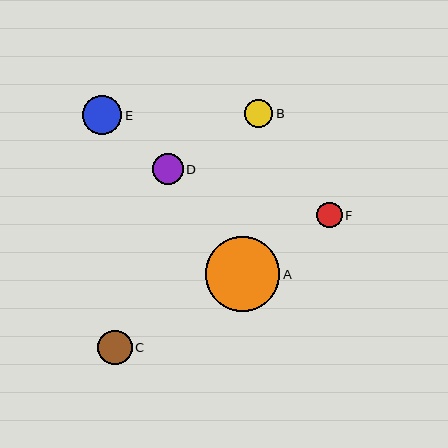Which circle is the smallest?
Circle F is the smallest with a size of approximately 25 pixels.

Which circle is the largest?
Circle A is the largest with a size of approximately 74 pixels.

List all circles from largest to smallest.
From largest to smallest: A, E, C, D, B, F.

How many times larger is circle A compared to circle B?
Circle A is approximately 2.7 times the size of circle B.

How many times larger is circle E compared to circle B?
Circle E is approximately 1.4 times the size of circle B.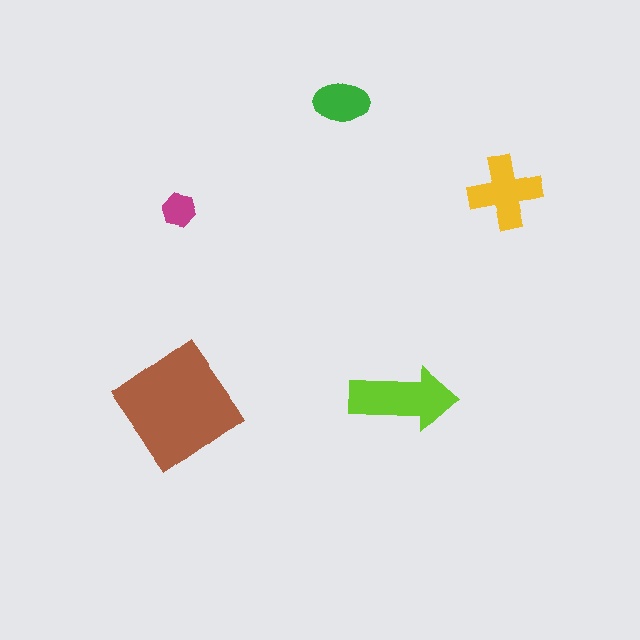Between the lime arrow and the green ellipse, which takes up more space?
The lime arrow.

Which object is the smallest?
The magenta hexagon.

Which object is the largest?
The brown diamond.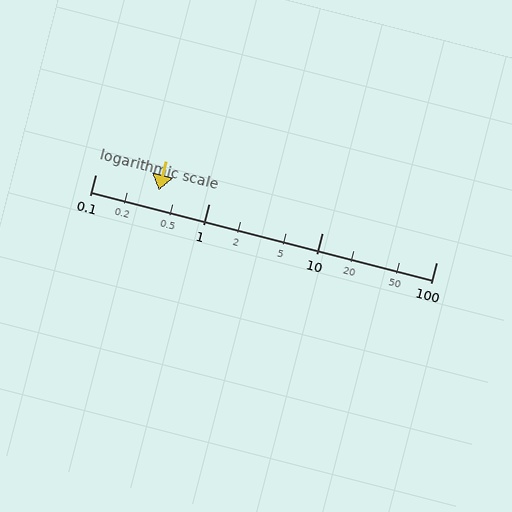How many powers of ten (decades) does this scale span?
The scale spans 3 decades, from 0.1 to 100.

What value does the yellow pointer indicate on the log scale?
The pointer indicates approximately 0.36.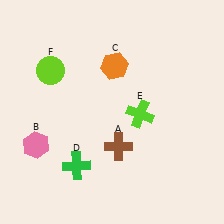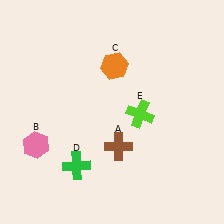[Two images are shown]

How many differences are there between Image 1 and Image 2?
There is 1 difference between the two images.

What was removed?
The lime circle (F) was removed in Image 2.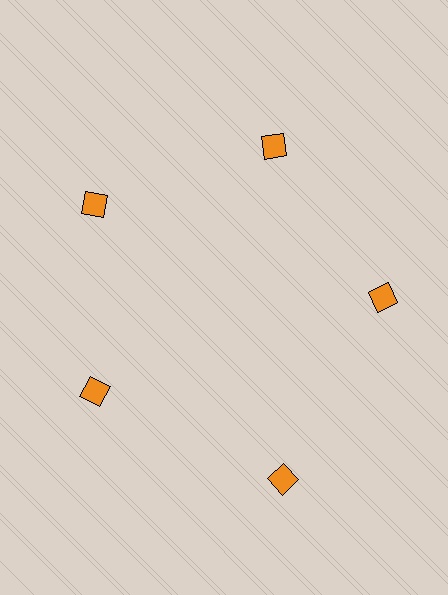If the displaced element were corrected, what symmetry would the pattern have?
It would have 5-fold rotational symmetry — the pattern would map onto itself every 72 degrees.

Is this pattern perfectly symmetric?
No. The 5 orange squares are arranged in a ring, but one element near the 5 o'clock position is pushed outward from the center, breaking the 5-fold rotational symmetry.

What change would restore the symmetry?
The symmetry would be restored by moving it inward, back onto the ring so that all 5 squares sit at equal angles and equal distance from the center.